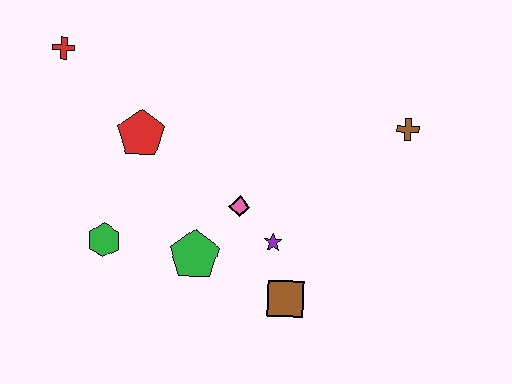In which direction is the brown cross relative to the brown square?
The brown cross is above the brown square.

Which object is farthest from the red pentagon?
The brown cross is farthest from the red pentagon.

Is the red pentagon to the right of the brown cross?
No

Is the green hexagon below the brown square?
No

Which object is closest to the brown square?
The purple star is closest to the brown square.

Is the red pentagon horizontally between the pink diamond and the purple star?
No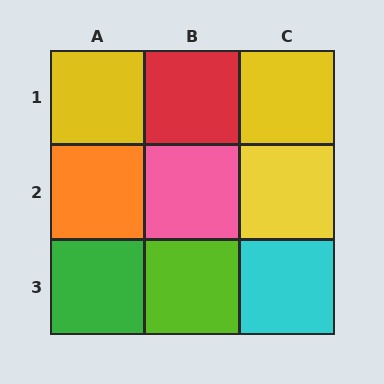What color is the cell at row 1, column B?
Red.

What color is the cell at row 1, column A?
Yellow.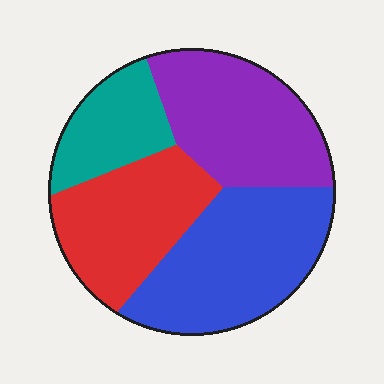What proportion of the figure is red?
Red covers around 25% of the figure.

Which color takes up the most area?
Blue, at roughly 30%.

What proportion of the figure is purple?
Purple takes up about one quarter (1/4) of the figure.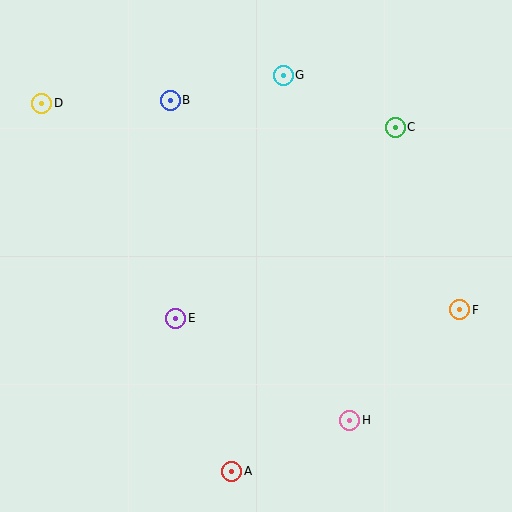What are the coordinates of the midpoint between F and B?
The midpoint between F and B is at (315, 205).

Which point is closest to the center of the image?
Point E at (176, 318) is closest to the center.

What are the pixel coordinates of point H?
Point H is at (350, 420).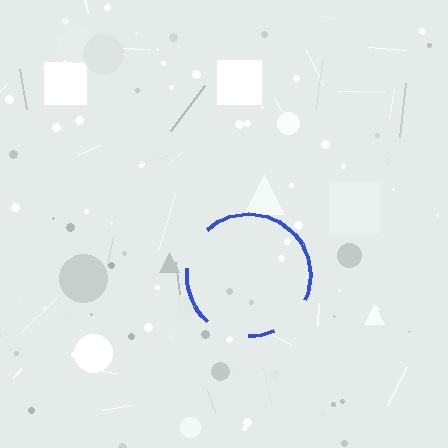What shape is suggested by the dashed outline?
The dashed outline suggests a circle.